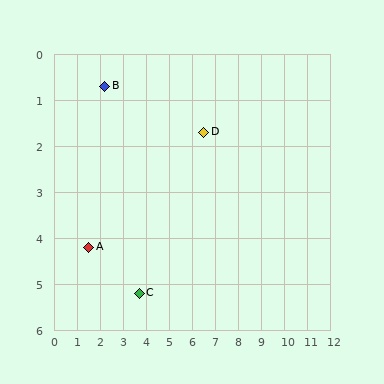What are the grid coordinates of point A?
Point A is at approximately (1.5, 4.2).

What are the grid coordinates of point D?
Point D is at approximately (6.5, 1.7).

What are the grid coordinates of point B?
Point B is at approximately (2.2, 0.7).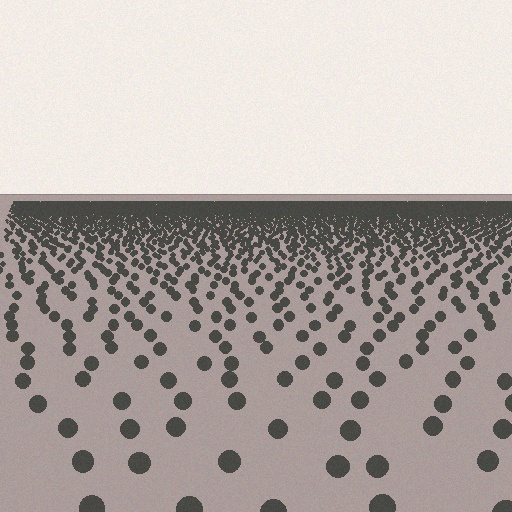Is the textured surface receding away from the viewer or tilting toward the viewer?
The surface is receding away from the viewer. Texture elements get smaller and denser toward the top.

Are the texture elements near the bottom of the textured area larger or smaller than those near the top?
Larger. Near the bottom, elements are closer to the viewer and appear at a bigger on-screen size.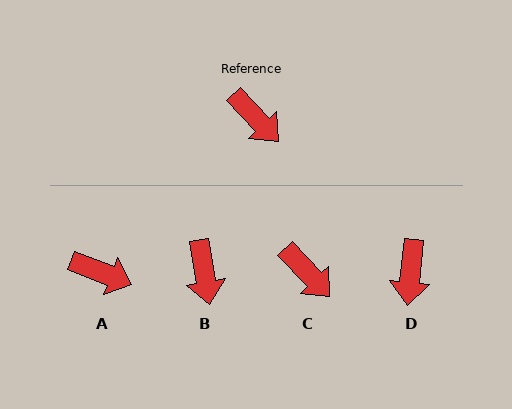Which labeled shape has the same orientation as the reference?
C.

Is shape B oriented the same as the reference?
No, it is off by about 34 degrees.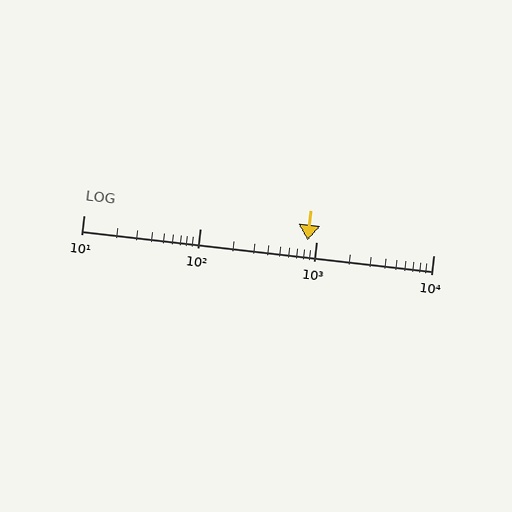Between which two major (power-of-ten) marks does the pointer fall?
The pointer is between 100 and 1000.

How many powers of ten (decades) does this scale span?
The scale spans 3 decades, from 10 to 10000.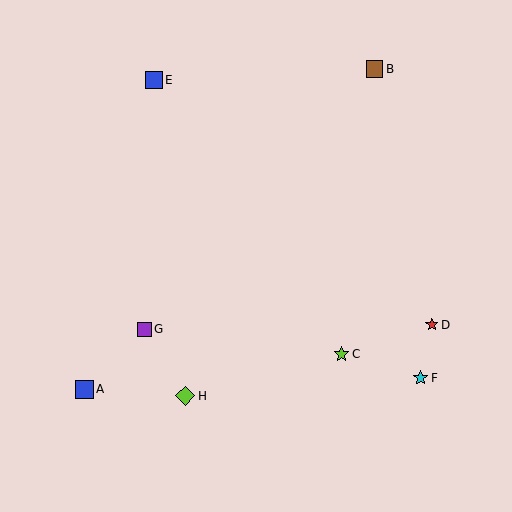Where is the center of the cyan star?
The center of the cyan star is at (420, 378).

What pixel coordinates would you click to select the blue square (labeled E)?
Click at (154, 80) to select the blue square E.